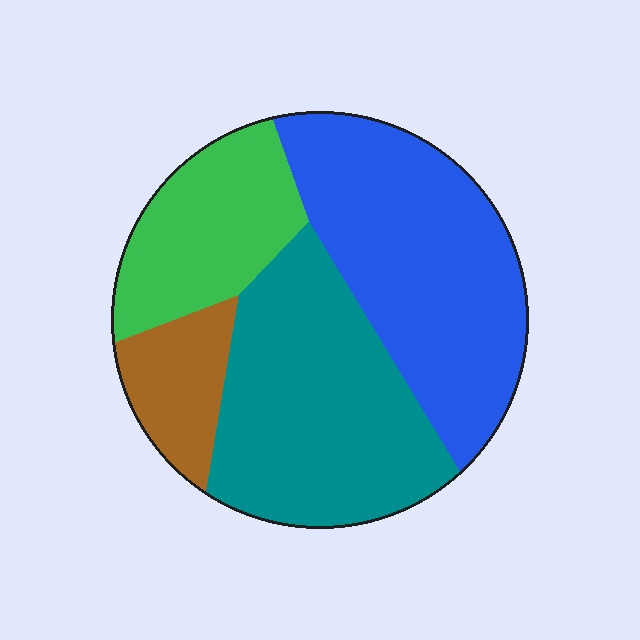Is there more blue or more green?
Blue.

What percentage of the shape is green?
Green covers roughly 20% of the shape.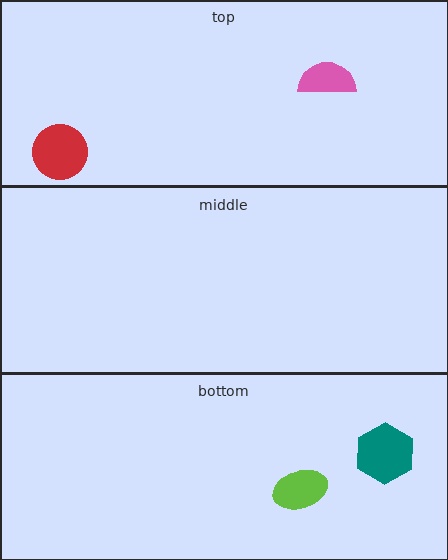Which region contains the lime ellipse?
The bottom region.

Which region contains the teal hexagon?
The bottom region.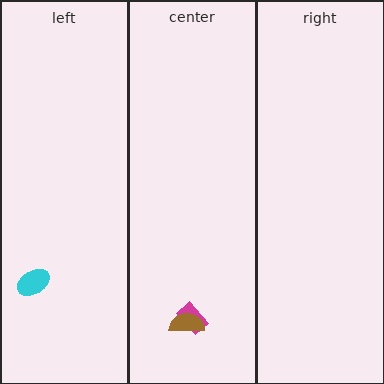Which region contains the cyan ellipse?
The left region.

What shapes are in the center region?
The magenta rectangle, the brown semicircle.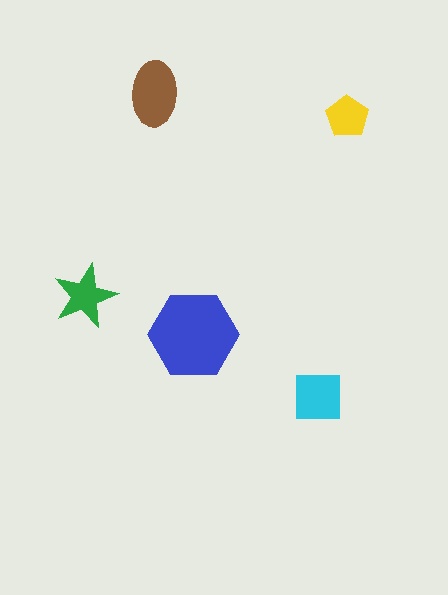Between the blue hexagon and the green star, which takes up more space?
The blue hexagon.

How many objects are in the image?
There are 5 objects in the image.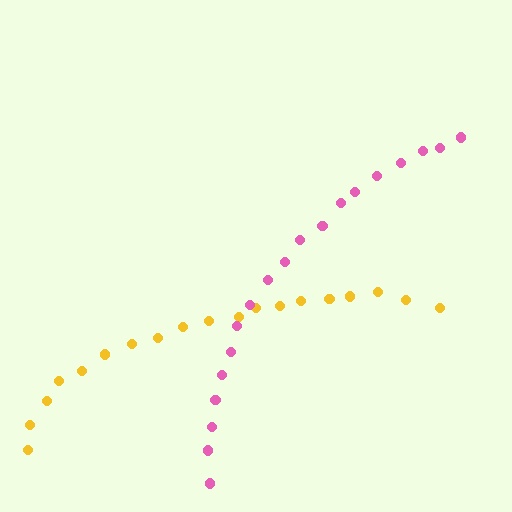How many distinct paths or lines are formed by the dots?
There are 2 distinct paths.